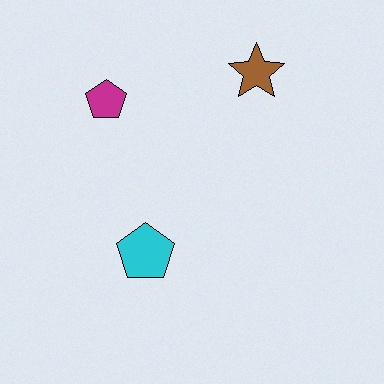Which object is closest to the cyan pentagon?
The magenta pentagon is closest to the cyan pentagon.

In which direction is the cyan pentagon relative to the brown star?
The cyan pentagon is below the brown star.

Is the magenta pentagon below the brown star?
Yes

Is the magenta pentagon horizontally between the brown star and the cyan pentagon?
No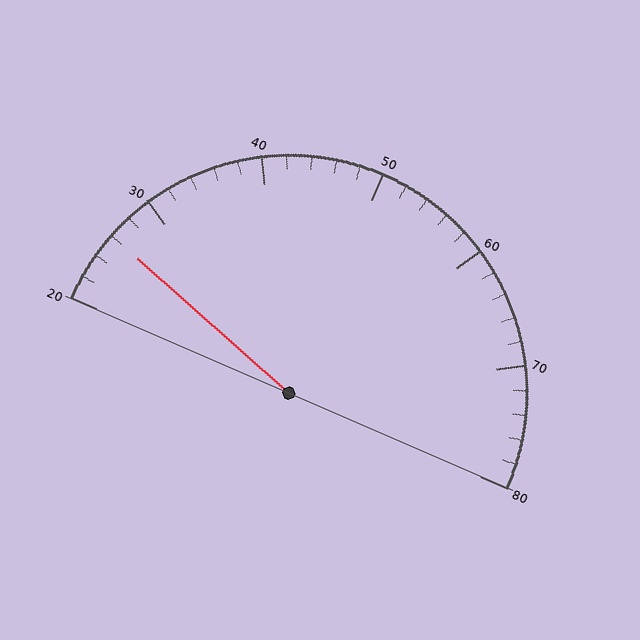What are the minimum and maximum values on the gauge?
The gauge ranges from 20 to 80.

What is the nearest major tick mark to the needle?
The nearest major tick mark is 30.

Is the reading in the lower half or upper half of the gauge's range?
The reading is in the lower half of the range (20 to 80).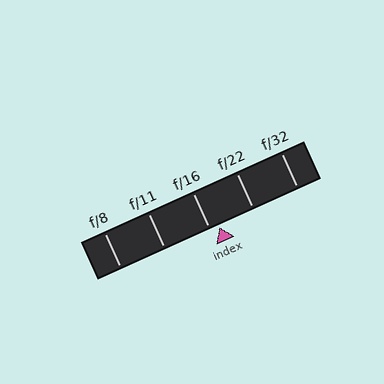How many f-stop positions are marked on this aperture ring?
There are 5 f-stop positions marked.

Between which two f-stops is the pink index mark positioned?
The index mark is between f/16 and f/22.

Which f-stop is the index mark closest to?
The index mark is closest to f/16.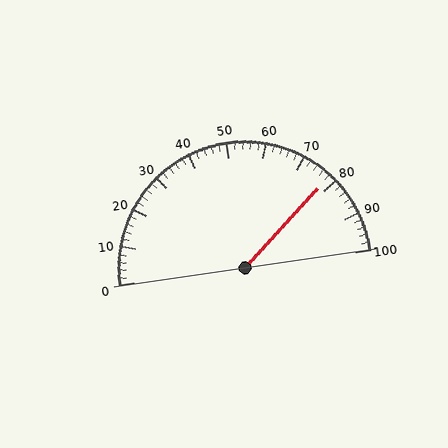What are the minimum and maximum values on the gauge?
The gauge ranges from 0 to 100.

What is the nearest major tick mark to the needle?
The nearest major tick mark is 80.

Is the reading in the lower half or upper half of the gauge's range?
The reading is in the upper half of the range (0 to 100).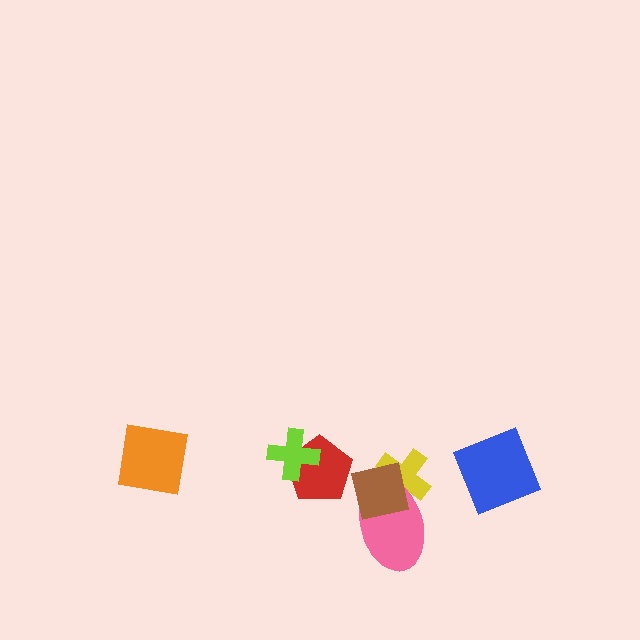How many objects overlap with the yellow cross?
2 objects overlap with the yellow cross.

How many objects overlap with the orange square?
0 objects overlap with the orange square.